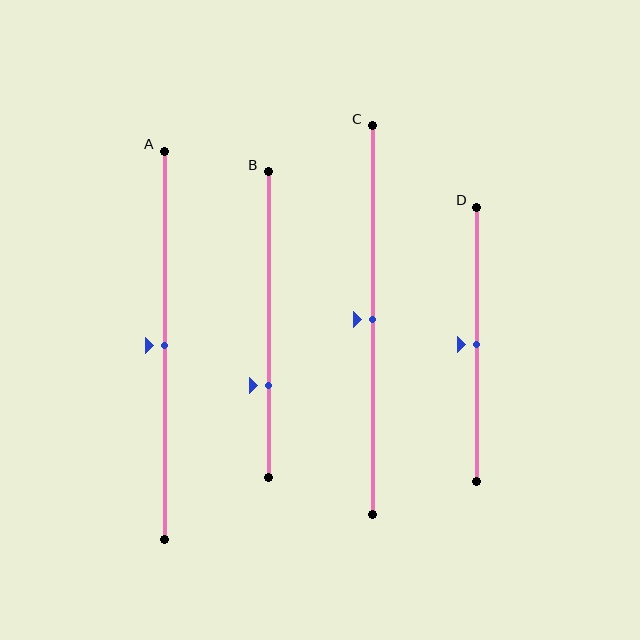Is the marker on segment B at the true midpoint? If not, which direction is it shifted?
No, the marker on segment B is shifted downward by about 20% of the segment length.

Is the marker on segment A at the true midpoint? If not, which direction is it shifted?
Yes, the marker on segment A is at the true midpoint.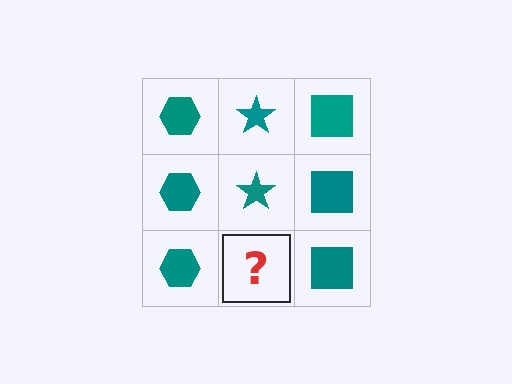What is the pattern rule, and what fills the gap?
The rule is that each column has a consistent shape. The gap should be filled with a teal star.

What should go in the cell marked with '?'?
The missing cell should contain a teal star.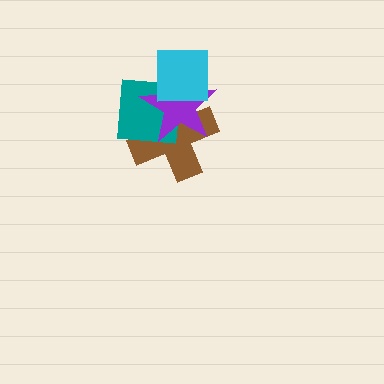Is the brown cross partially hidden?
Yes, it is partially covered by another shape.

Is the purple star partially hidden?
Yes, it is partially covered by another shape.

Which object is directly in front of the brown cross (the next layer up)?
The teal square is directly in front of the brown cross.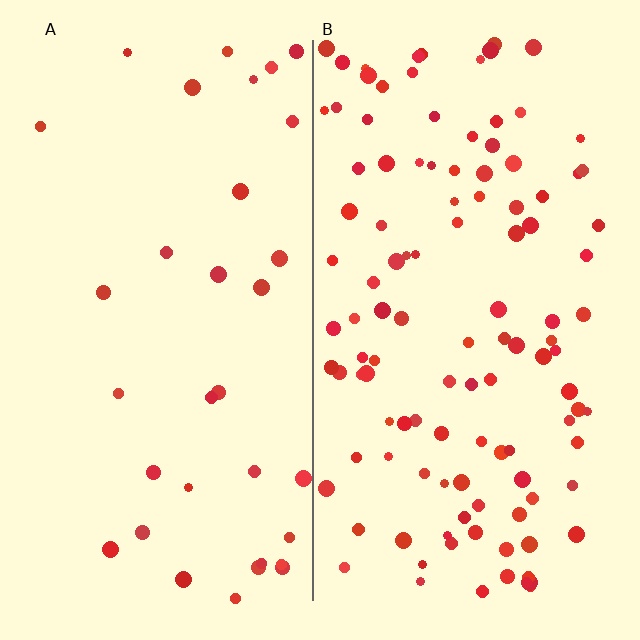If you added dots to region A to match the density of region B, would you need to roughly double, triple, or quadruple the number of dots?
Approximately triple.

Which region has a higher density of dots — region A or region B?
B (the right).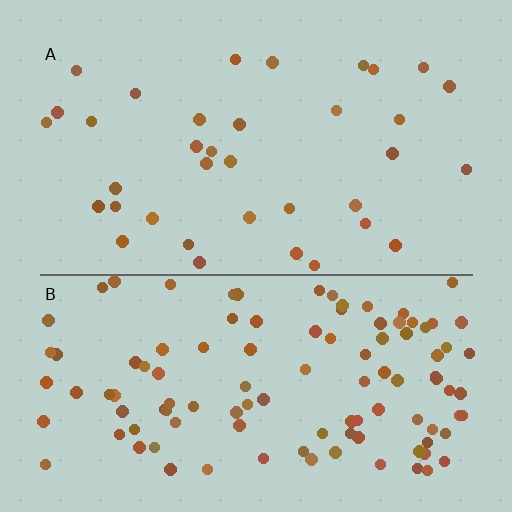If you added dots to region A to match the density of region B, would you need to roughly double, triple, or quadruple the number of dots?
Approximately triple.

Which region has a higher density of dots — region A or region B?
B (the bottom).